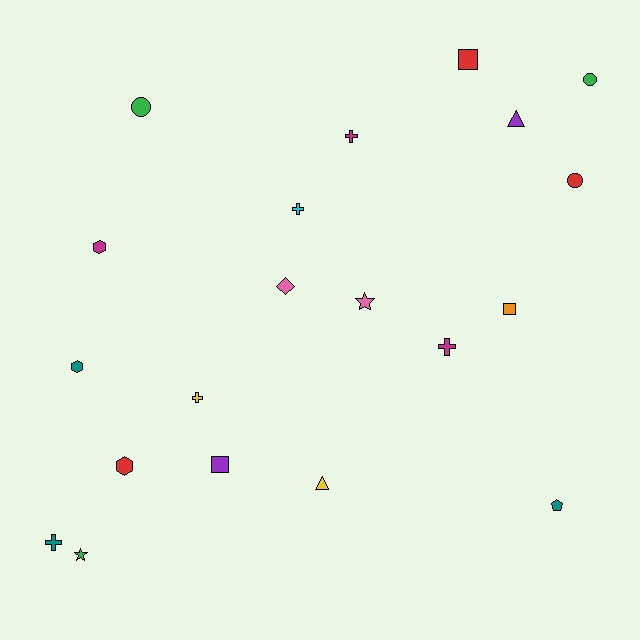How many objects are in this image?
There are 20 objects.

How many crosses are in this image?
There are 5 crosses.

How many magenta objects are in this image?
There are 3 magenta objects.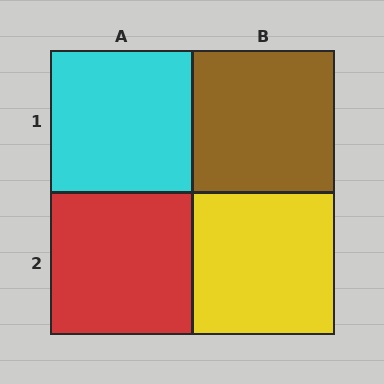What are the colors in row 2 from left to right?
Red, yellow.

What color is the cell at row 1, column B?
Brown.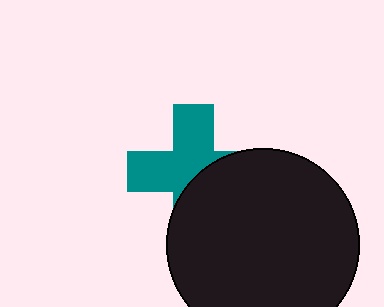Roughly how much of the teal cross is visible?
About half of it is visible (roughly 55%).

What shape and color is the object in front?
The object in front is a black circle.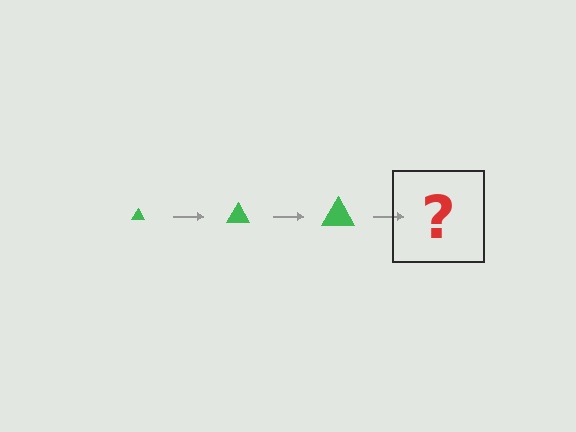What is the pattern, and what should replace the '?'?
The pattern is that the triangle gets progressively larger each step. The '?' should be a green triangle, larger than the previous one.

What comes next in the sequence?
The next element should be a green triangle, larger than the previous one.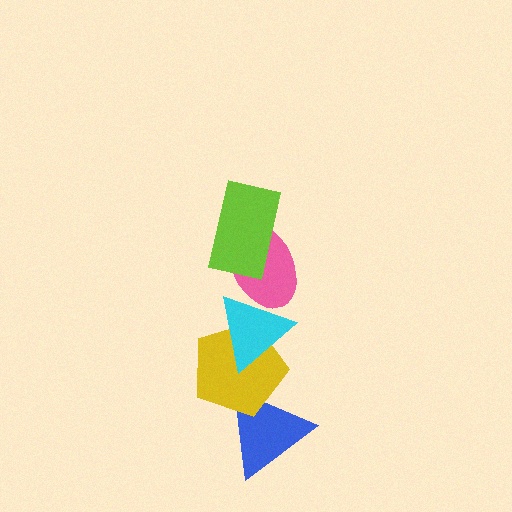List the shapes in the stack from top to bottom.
From top to bottom: the lime rectangle, the pink ellipse, the cyan triangle, the yellow pentagon, the blue triangle.